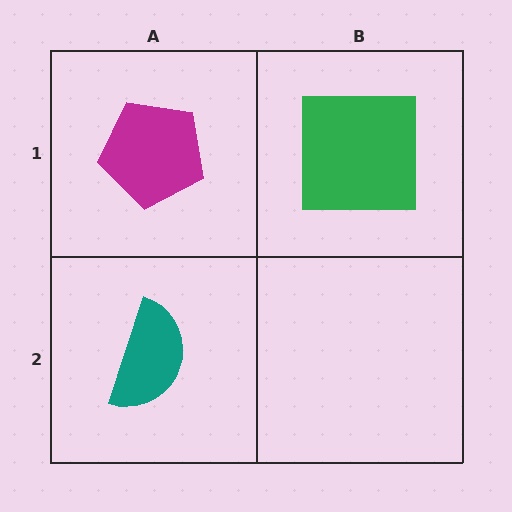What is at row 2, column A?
A teal semicircle.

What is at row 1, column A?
A magenta pentagon.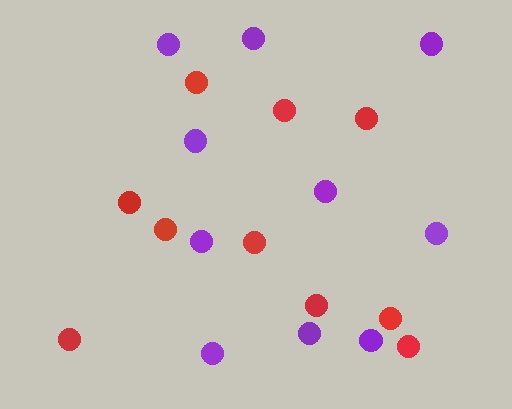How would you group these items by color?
There are 2 groups: one group of purple circles (10) and one group of red circles (10).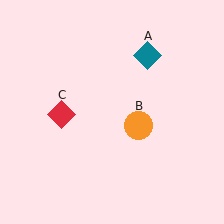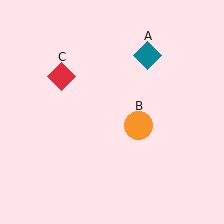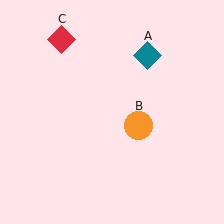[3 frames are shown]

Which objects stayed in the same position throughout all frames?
Teal diamond (object A) and orange circle (object B) remained stationary.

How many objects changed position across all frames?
1 object changed position: red diamond (object C).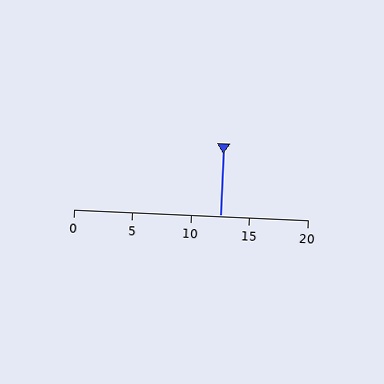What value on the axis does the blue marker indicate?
The marker indicates approximately 12.5.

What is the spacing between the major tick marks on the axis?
The major ticks are spaced 5 apart.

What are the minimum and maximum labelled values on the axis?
The axis runs from 0 to 20.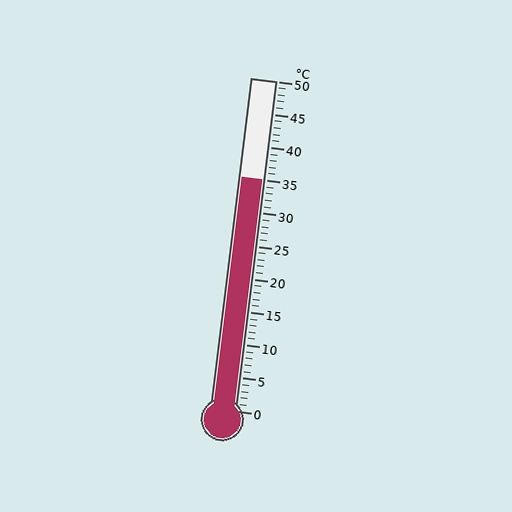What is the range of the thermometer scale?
The thermometer scale ranges from 0°C to 50°C.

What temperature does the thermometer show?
The thermometer shows approximately 35°C.